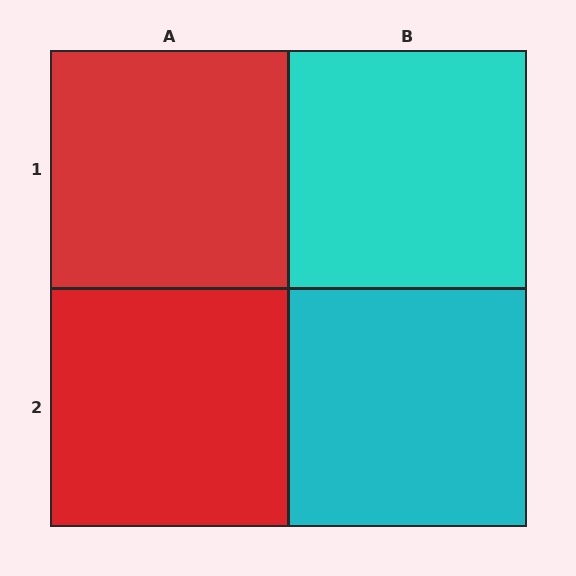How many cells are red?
2 cells are red.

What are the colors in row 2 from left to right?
Red, cyan.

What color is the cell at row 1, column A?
Red.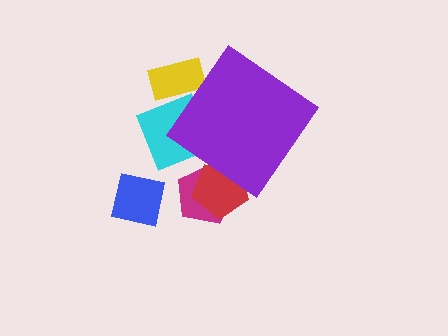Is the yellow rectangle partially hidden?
Yes, the yellow rectangle is partially hidden behind the purple diamond.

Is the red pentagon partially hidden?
Yes, the red pentagon is partially hidden behind the purple diamond.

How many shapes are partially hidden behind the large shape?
4 shapes are partially hidden.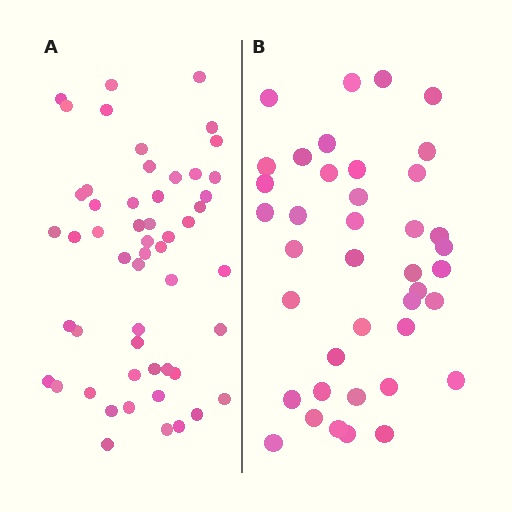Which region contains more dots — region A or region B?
Region A (the left region) has more dots.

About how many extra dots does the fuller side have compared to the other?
Region A has approximately 15 more dots than region B.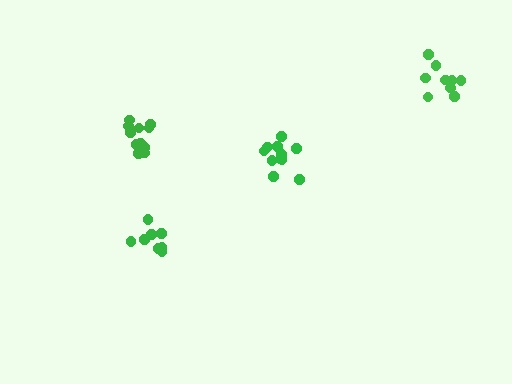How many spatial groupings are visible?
There are 4 spatial groupings.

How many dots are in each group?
Group 1: 11 dots, Group 2: 8 dots, Group 3: 12 dots, Group 4: 9 dots (40 total).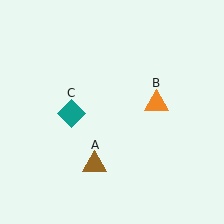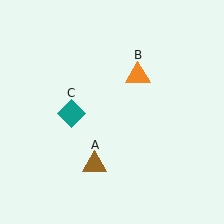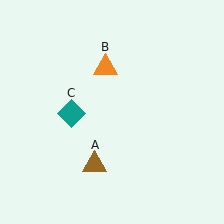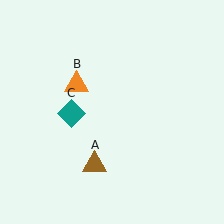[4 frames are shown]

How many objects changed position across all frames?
1 object changed position: orange triangle (object B).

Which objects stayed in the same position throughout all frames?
Brown triangle (object A) and teal diamond (object C) remained stationary.